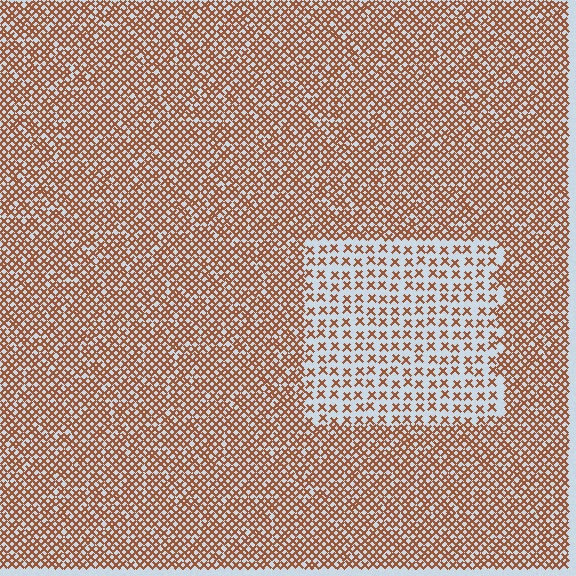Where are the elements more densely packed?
The elements are more densely packed outside the rectangle boundary.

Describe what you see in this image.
The image contains small brown elements arranged at two different densities. A rectangle-shaped region is visible where the elements are less densely packed than the surrounding area.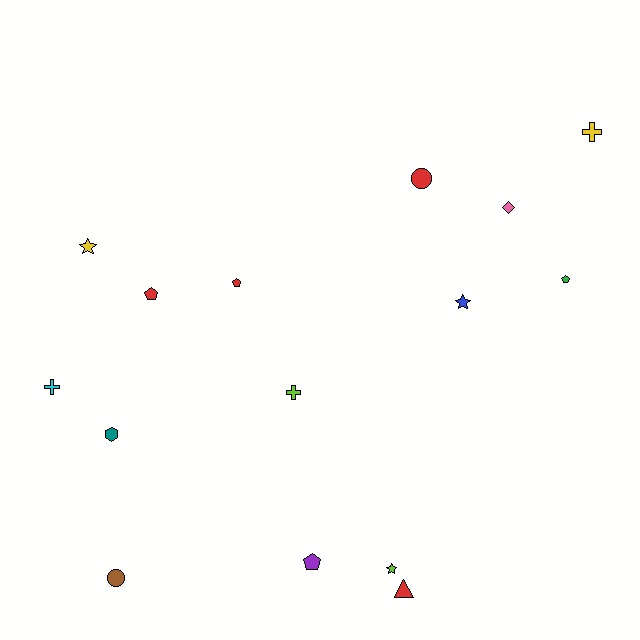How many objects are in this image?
There are 15 objects.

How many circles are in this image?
There are 2 circles.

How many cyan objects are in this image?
There is 1 cyan object.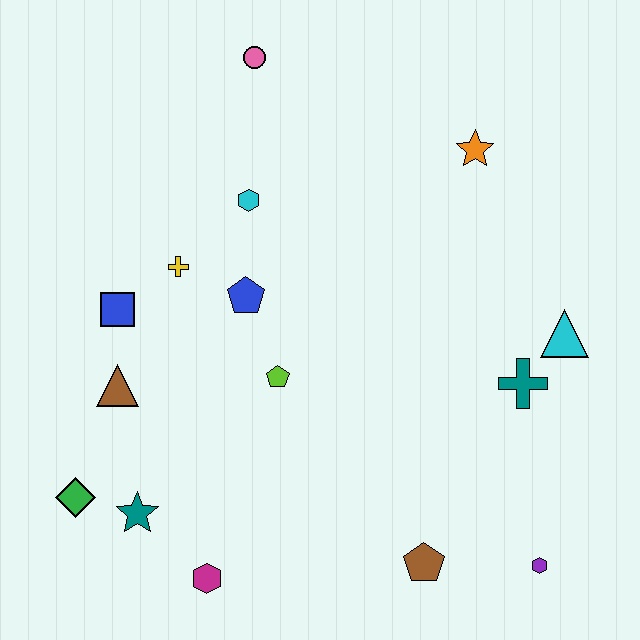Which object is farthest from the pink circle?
The purple hexagon is farthest from the pink circle.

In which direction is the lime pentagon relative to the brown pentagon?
The lime pentagon is above the brown pentagon.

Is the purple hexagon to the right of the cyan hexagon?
Yes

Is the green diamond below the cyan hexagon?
Yes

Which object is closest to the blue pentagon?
The yellow cross is closest to the blue pentagon.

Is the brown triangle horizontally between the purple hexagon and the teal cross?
No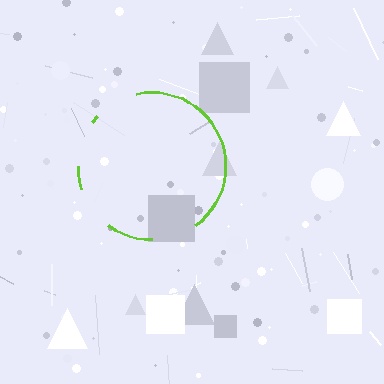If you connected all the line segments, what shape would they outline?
They would outline a circle.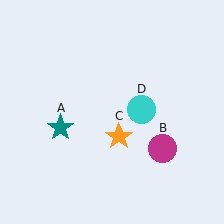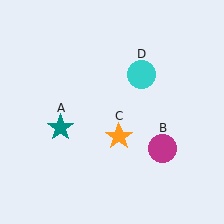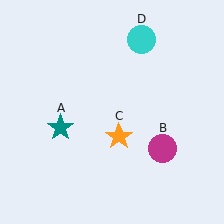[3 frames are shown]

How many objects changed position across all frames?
1 object changed position: cyan circle (object D).